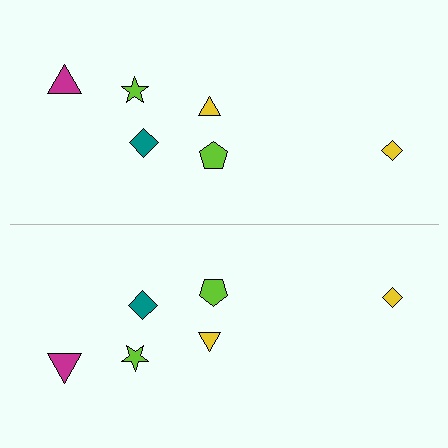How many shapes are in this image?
There are 12 shapes in this image.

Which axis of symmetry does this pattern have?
The pattern has a horizontal axis of symmetry running through the center of the image.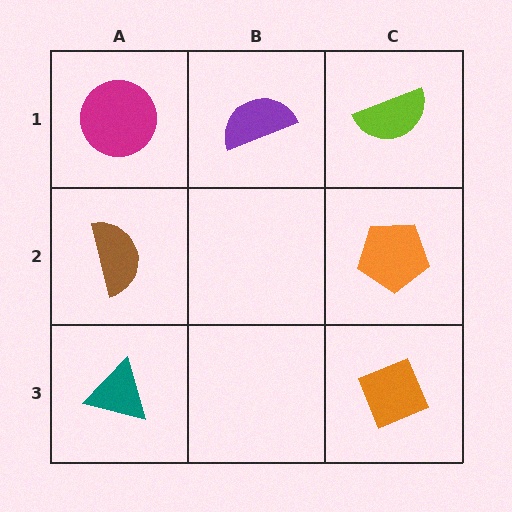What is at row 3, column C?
An orange diamond.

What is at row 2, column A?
A brown semicircle.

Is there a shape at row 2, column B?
No, that cell is empty.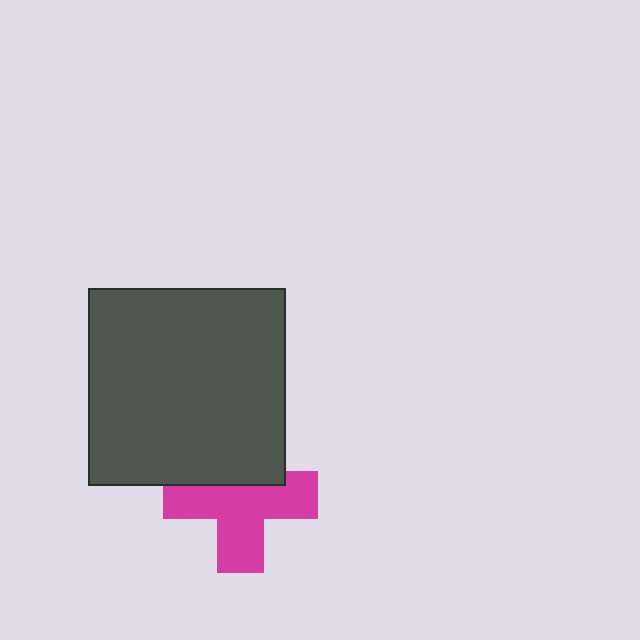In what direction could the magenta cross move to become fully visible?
The magenta cross could move down. That would shift it out from behind the dark gray square entirely.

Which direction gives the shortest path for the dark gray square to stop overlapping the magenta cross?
Moving up gives the shortest separation.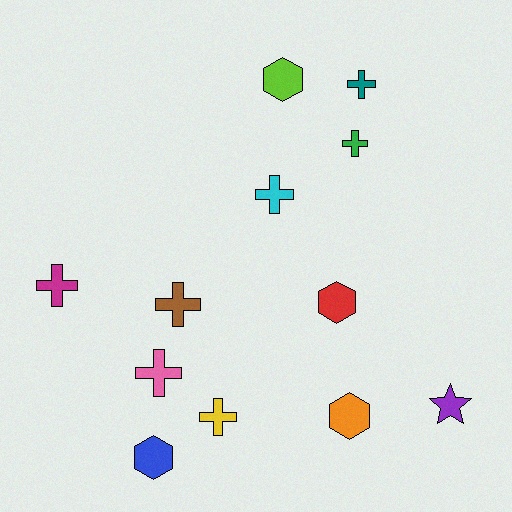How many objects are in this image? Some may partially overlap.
There are 12 objects.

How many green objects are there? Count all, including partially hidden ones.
There is 1 green object.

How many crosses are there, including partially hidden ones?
There are 7 crosses.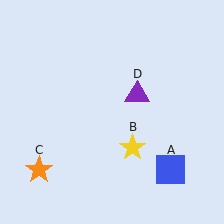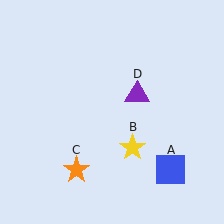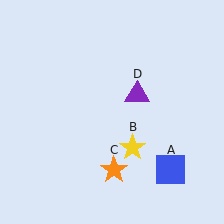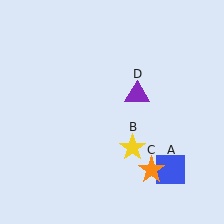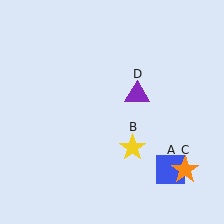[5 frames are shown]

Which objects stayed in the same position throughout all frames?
Blue square (object A) and yellow star (object B) and purple triangle (object D) remained stationary.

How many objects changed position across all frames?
1 object changed position: orange star (object C).